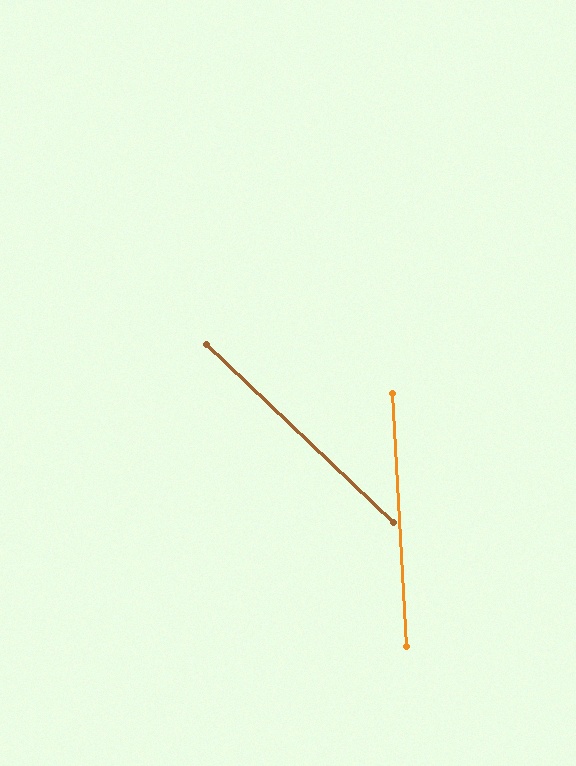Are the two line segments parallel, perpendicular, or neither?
Neither parallel nor perpendicular — they differ by about 43°.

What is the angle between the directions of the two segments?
Approximately 43 degrees.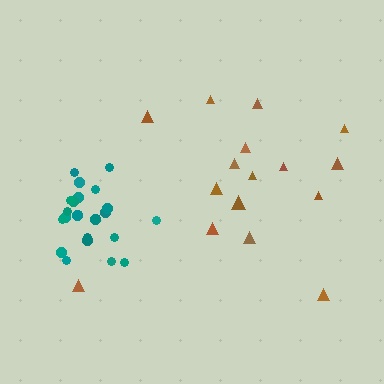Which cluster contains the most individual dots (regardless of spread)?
Teal (24).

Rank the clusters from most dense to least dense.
teal, brown.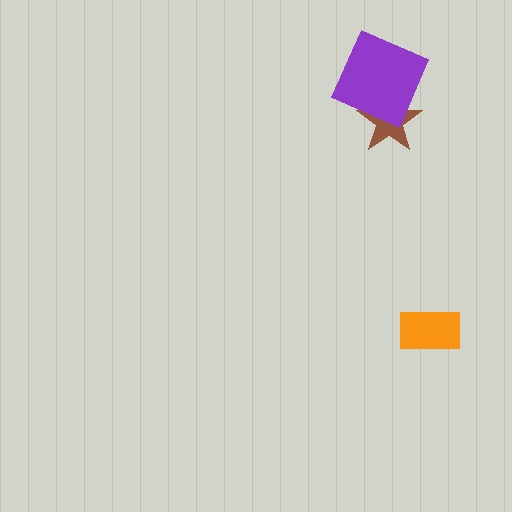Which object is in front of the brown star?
The purple square is in front of the brown star.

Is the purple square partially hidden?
No, no other shape covers it.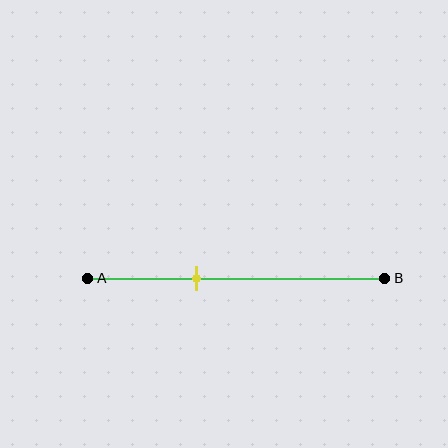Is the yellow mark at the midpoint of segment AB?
No, the mark is at about 35% from A, not at the 50% midpoint.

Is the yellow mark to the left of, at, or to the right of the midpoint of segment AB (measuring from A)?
The yellow mark is to the left of the midpoint of segment AB.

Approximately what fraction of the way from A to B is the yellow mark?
The yellow mark is approximately 35% of the way from A to B.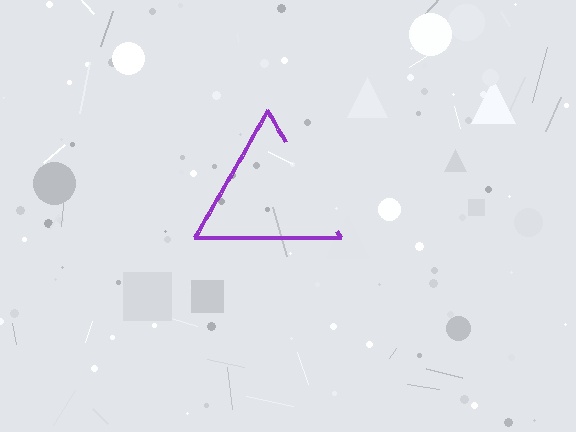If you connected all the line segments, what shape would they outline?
They would outline a triangle.